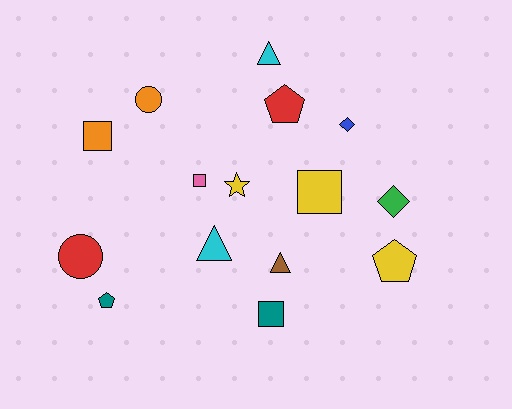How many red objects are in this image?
There are 2 red objects.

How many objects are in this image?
There are 15 objects.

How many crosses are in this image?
There are no crosses.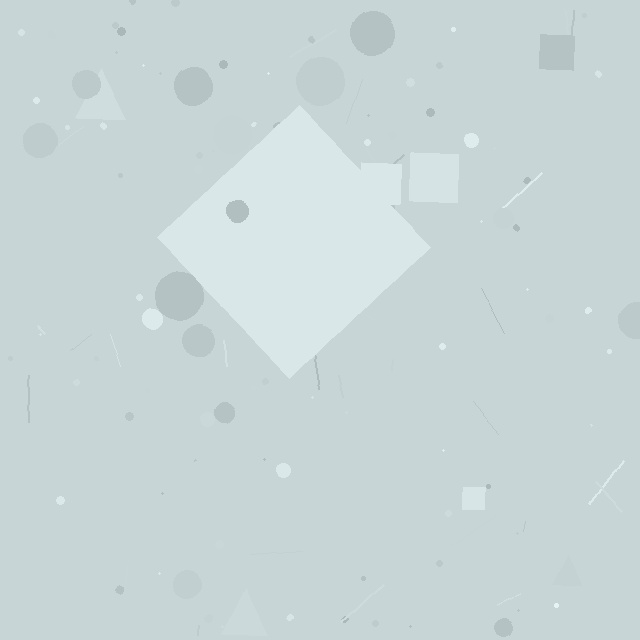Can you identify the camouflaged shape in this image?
The camouflaged shape is a diamond.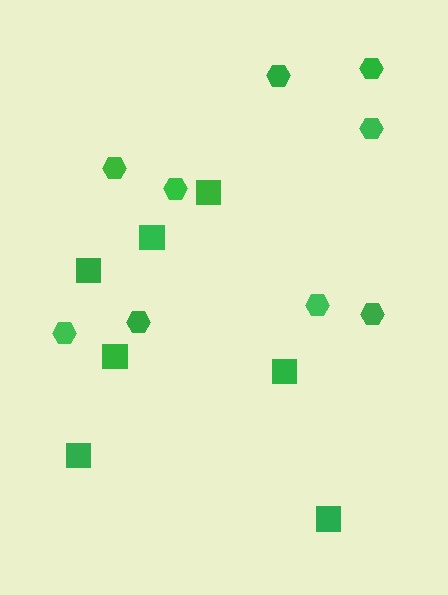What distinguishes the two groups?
There are 2 groups: one group of hexagons (9) and one group of squares (7).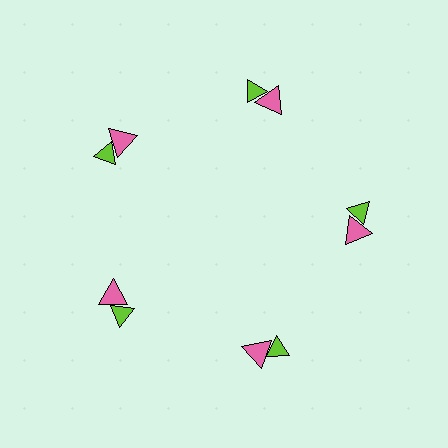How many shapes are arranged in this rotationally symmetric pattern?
There are 10 shapes, arranged in 5 groups of 2.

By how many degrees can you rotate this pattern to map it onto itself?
The pattern maps onto itself every 72 degrees of rotation.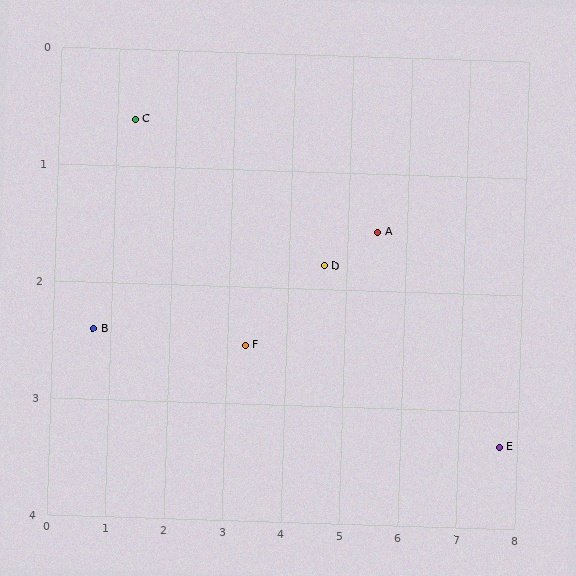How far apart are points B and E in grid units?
Points B and E are about 7.1 grid units apart.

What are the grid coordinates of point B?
Point B is at approximately (0.7, 2.4).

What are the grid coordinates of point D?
Point D is at approximately (4.6, 1.8).